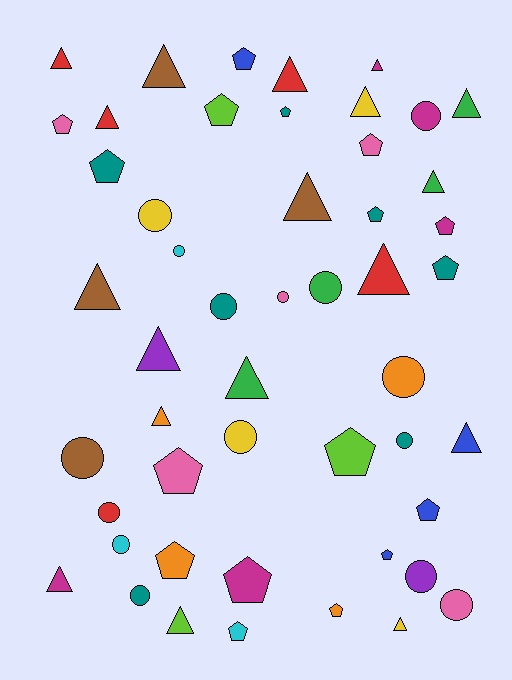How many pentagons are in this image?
There are 17 pentagons.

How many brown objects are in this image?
There are 4 brown objects.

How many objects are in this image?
There are 50 objects.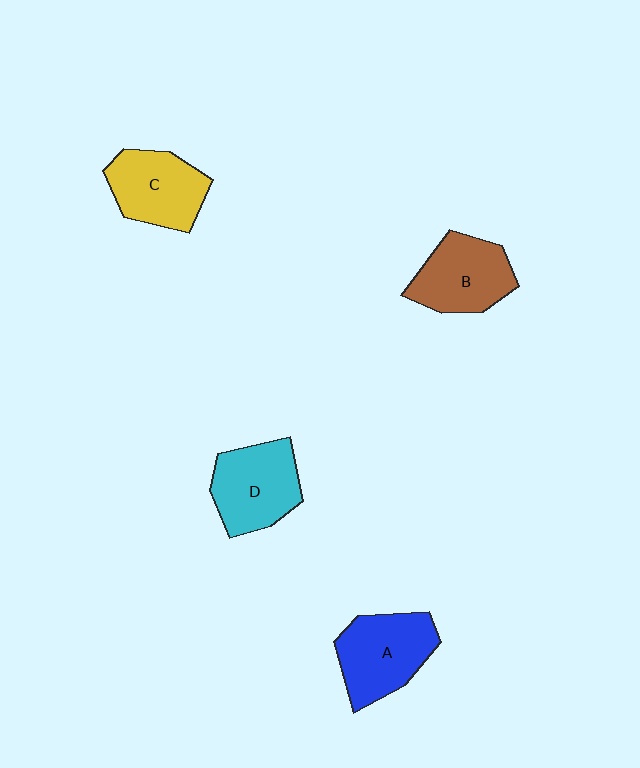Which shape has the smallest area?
Shape C (yellow).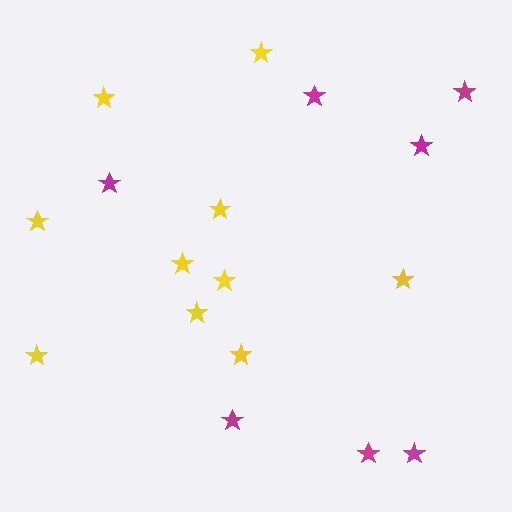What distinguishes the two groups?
There are 2 groups: one group of yellow stars (10) and one group of magenta stars (7).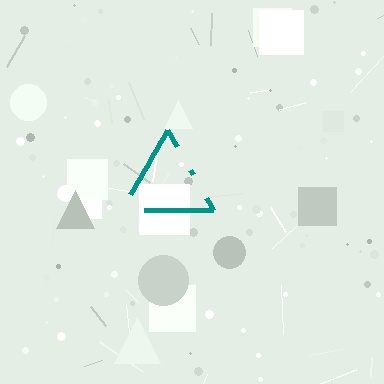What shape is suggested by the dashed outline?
The dashed outline suggests a triangle.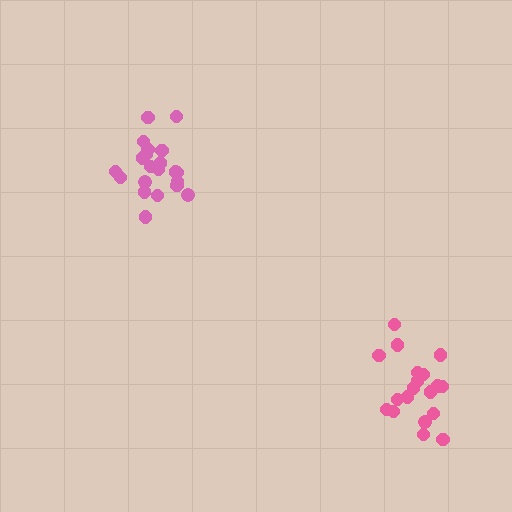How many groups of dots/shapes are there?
There are 2 groups.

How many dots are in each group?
Group 1: 21 dots, Group 2: 19 dots (40 total).